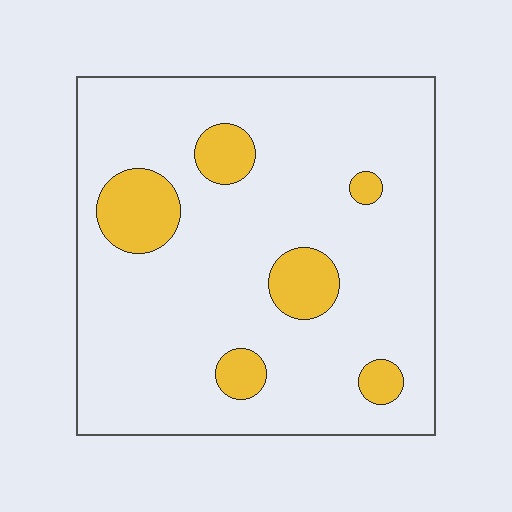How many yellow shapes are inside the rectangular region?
6.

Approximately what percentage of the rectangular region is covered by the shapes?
Approximately 15%.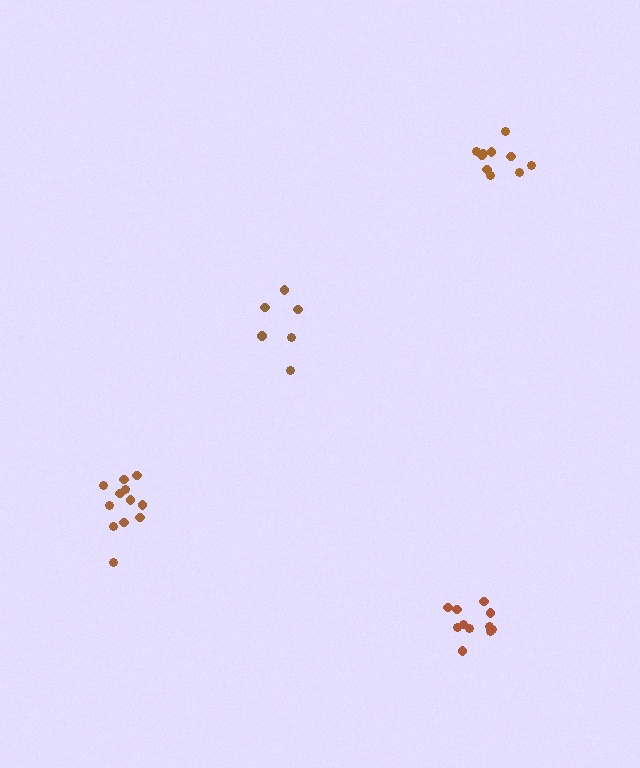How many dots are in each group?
Group 1: 11 dots, Group 2: 6 dots, Group 3: 10 dots, Group 4: 12 dots (39 total).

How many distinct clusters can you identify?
There are 4 distinct clusters.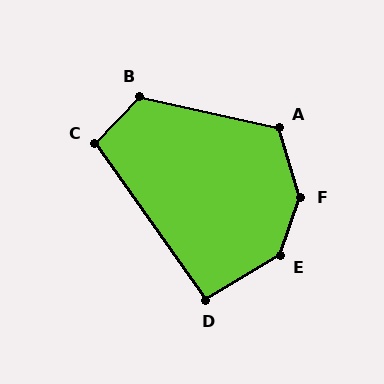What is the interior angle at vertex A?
Approximately 119 degrees (obtuse).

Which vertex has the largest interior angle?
F, at approximately 144 degrees.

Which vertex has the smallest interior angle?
D, at approximately 95 degrees.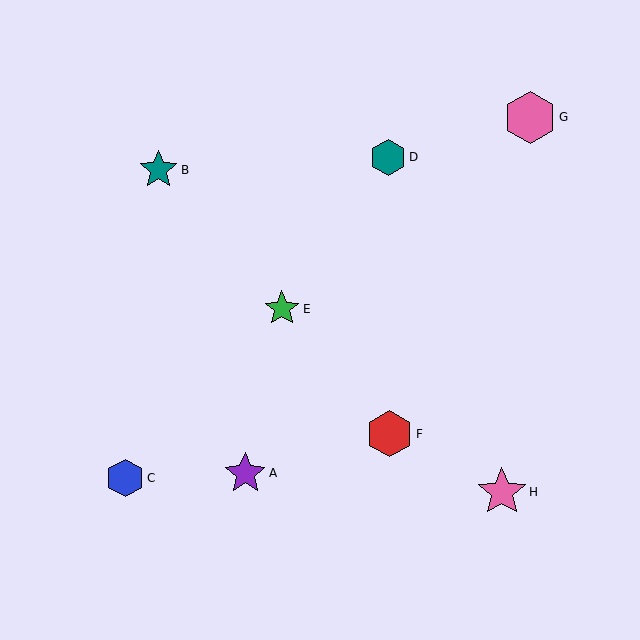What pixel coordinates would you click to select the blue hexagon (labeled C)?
Click at (125, 478) to select the blue hexagon C.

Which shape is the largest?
The pink hexagon (labeled G) is the largest.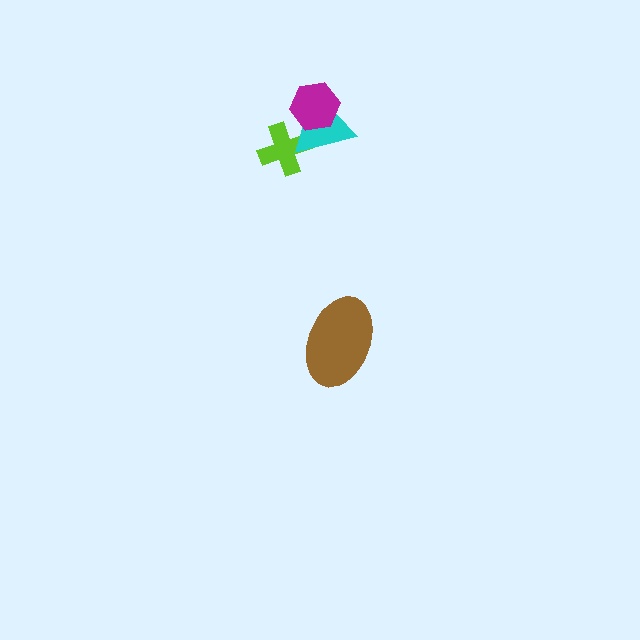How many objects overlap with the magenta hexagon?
1 object overlaps with the magenta hexagon.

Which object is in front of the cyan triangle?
The magenta hexagon is in front of the cyan triangle.